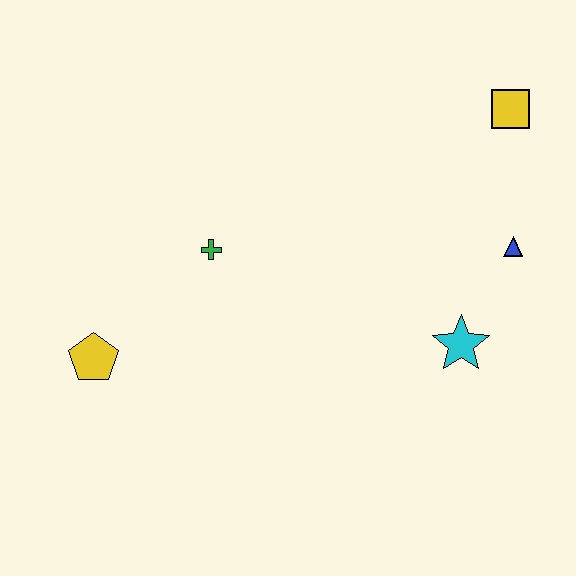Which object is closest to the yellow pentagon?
The green cross is closest to the yellow pentagon.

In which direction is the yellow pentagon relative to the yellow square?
The yellow pentagon is to the left of the yellow square.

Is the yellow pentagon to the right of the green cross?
No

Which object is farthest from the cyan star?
The yellow pentagon is farthest from the cyan star.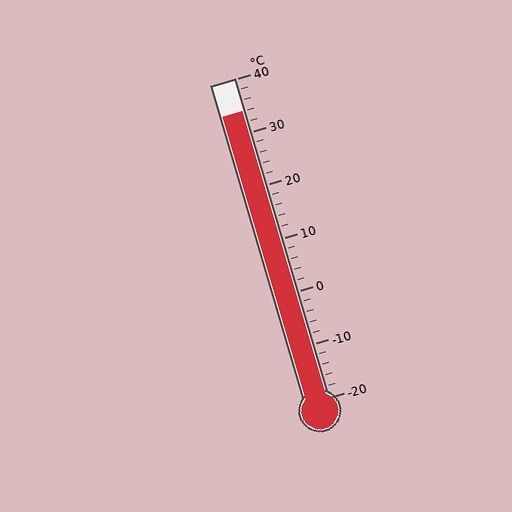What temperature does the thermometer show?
The thermometer shows approximately 34°C.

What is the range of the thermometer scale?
The thermometer scale ranges from -20°C to 40°C.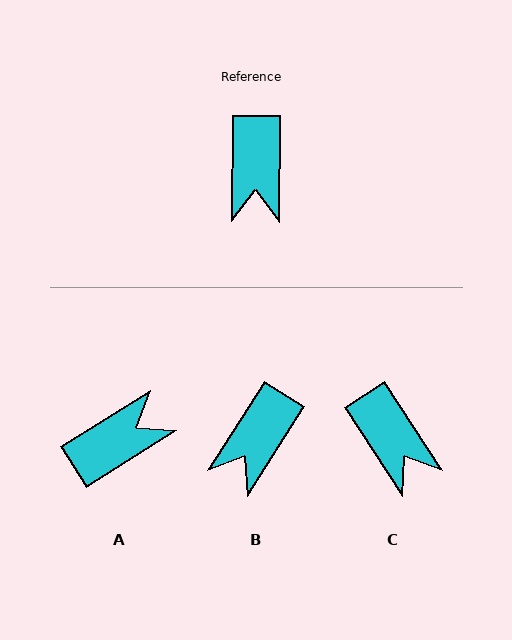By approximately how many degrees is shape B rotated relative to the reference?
Approximately 32 degrees clockwise.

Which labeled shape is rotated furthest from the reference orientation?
A, about 122 degrees away.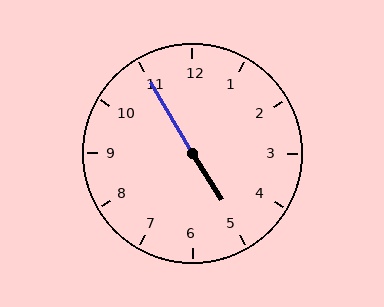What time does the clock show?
4:55.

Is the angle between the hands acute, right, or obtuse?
It is obtuse.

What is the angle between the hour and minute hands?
Approximately 178 degrees.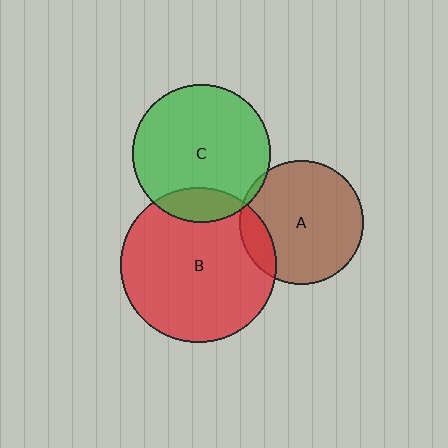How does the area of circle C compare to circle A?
Approximately 1.2 times.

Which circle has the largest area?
Circle B (red).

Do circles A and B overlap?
Yes.